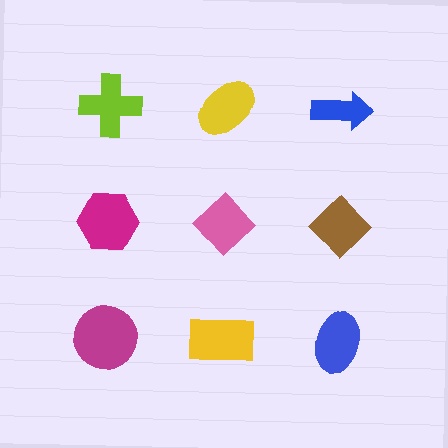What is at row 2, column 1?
A magenta hexagon.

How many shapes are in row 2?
3 shapes.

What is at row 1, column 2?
A yellow ellipse.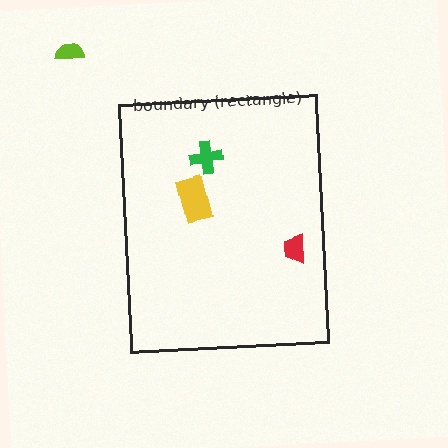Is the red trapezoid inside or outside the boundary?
Inside.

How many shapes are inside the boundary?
3 inside, 1 outside.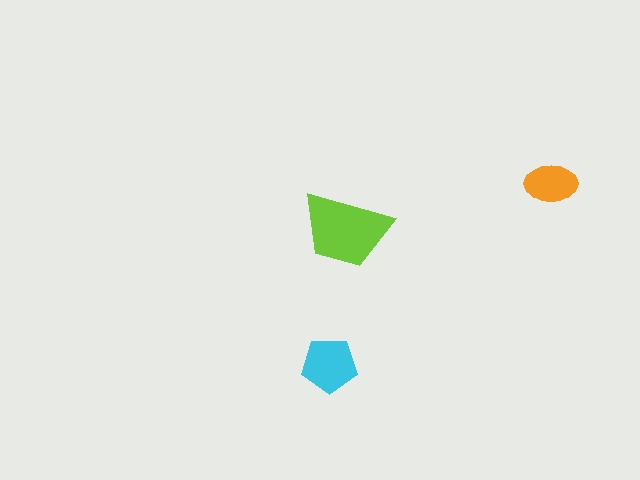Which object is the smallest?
The orange ellipse.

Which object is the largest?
The lime trapezoid.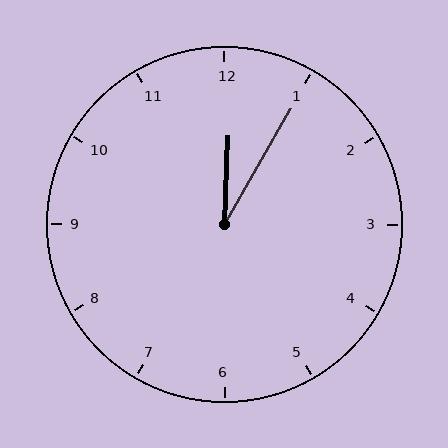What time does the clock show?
12:05.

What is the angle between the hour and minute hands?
Approximately 28 degrees.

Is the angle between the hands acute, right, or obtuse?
It is acute.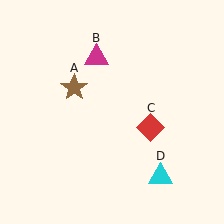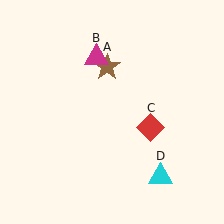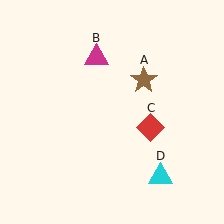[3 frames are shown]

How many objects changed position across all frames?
1 object changed position: brown star (object A).